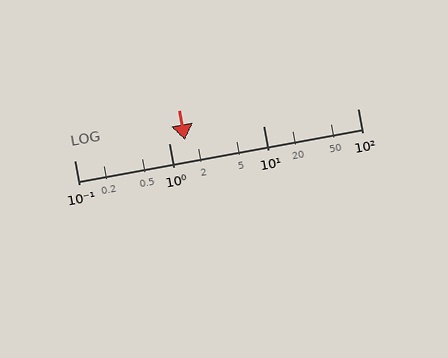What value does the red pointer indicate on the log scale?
The pointer indicates approximately 1.5.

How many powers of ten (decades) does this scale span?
The scale spans 3 decades, from 0.1 to 100.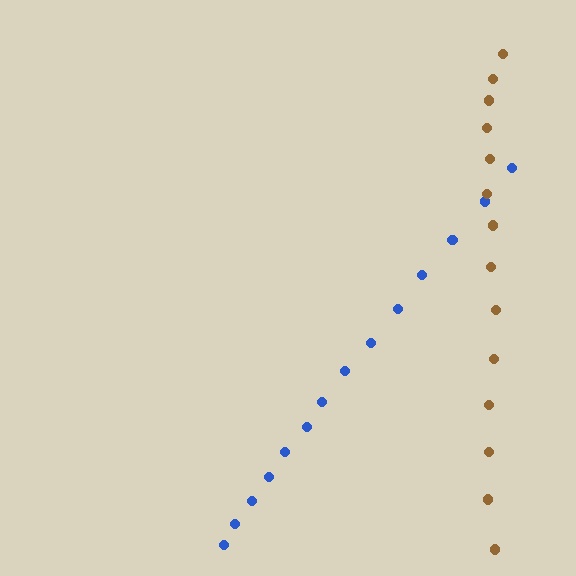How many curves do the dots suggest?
There are 2 distinct paths.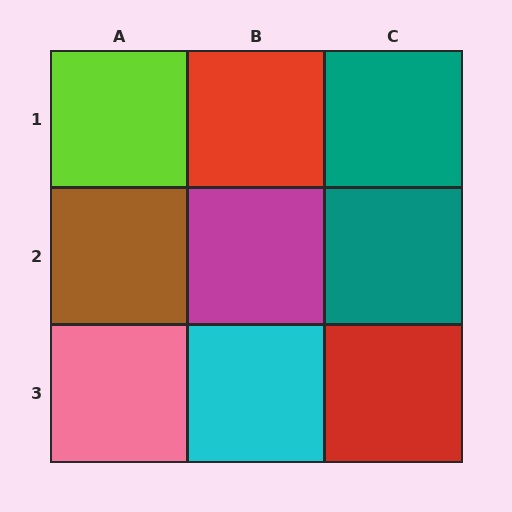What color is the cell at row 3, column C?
Red.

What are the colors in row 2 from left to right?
Brown, magenta, teal.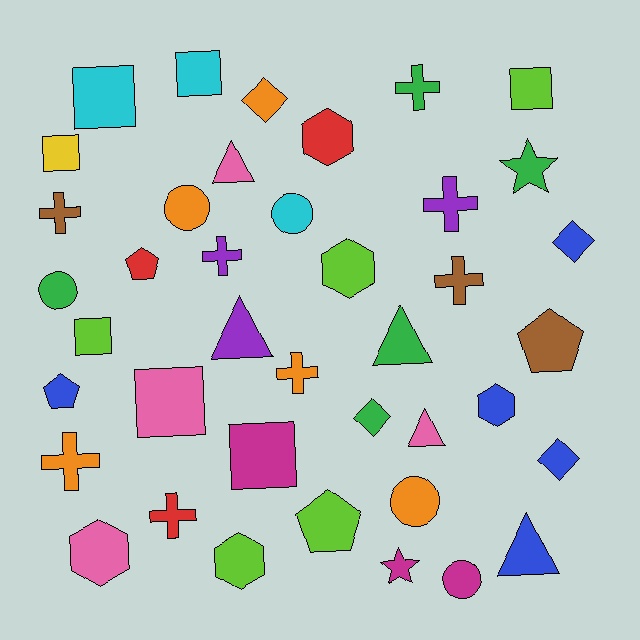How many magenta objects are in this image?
There are 3 magenta objects.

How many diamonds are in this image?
There are 4 diamonds.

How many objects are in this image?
There are 40 objects.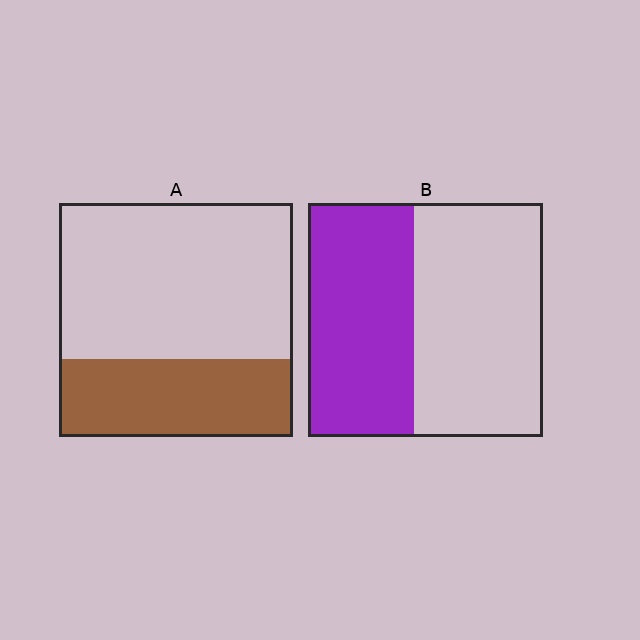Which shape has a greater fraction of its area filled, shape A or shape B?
Shape B.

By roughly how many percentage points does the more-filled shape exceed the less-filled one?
By roughly 10 percentage points (B over A).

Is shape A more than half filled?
No.